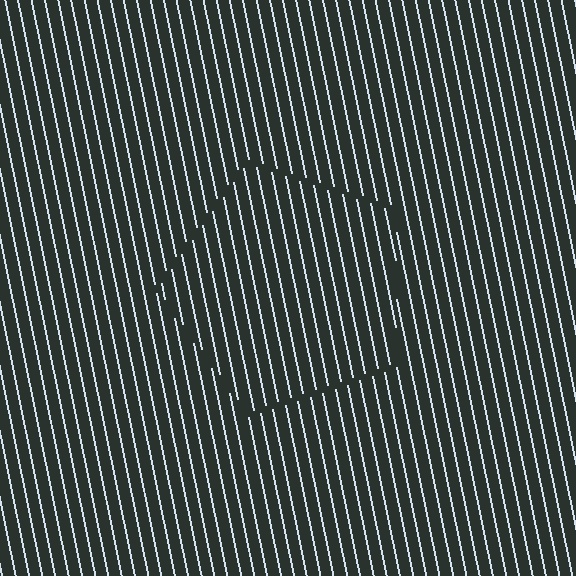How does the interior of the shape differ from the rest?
The interior of the shape contains the same grating, shifted by half a period — the contour is defined by the phase discontinuity where line-ends from the inner and outer gratings abut.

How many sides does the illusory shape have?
5 sides — the line-ends trace a pentagon.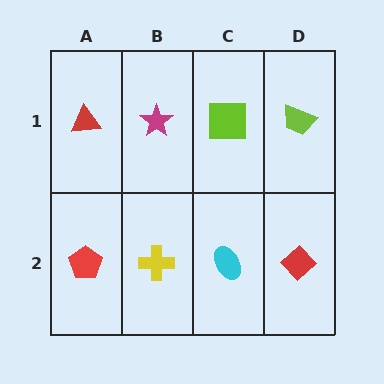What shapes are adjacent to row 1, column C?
A cyan ellipse (row 2, column C), a magenta star (row 1, column B), a lime trapezoid (row 1, column D).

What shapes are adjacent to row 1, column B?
A yellow cross (row 2, column B), a red triangle (row 1, column A), a lime square (row 1, column C).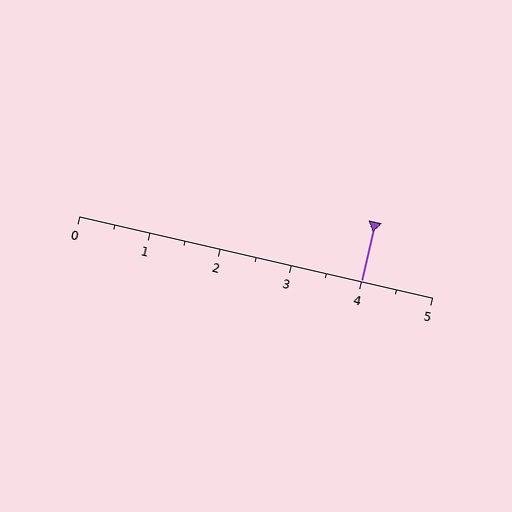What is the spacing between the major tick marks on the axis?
The major ticks are spaced 1 apart.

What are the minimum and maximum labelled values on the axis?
The axis runs from 0 to 5.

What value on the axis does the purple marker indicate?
The marker indicates approximately 4.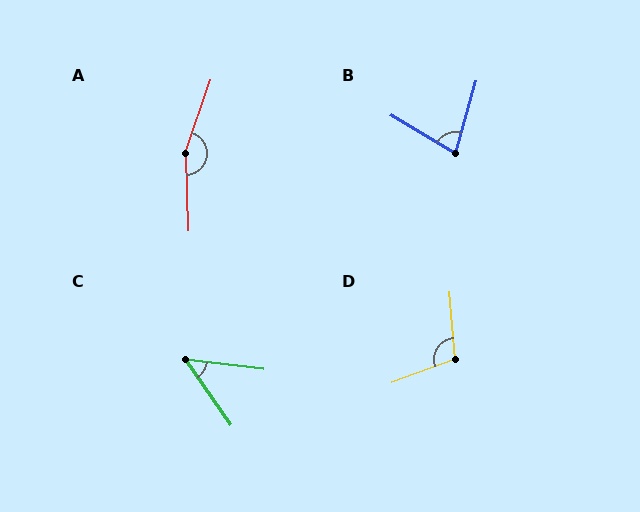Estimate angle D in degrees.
Approximately 106 degrees.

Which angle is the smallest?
C, at approximately 49 degrees.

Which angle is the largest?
A, at approximately 159 degrees.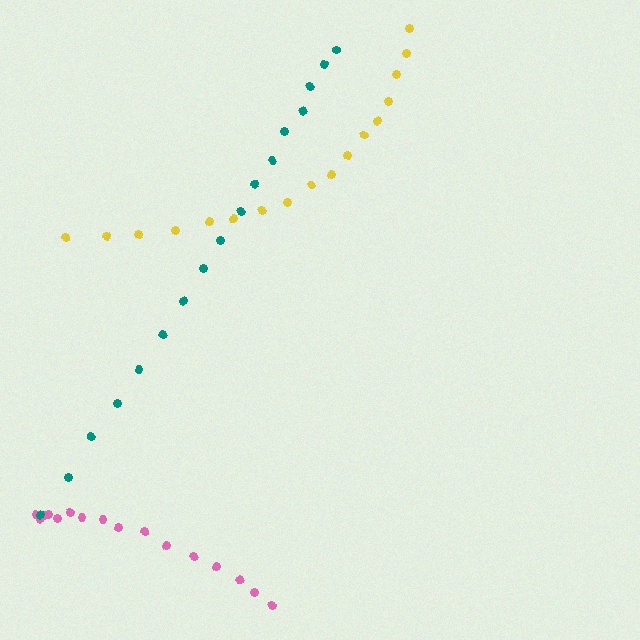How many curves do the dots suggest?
There are 3 distinct paths.